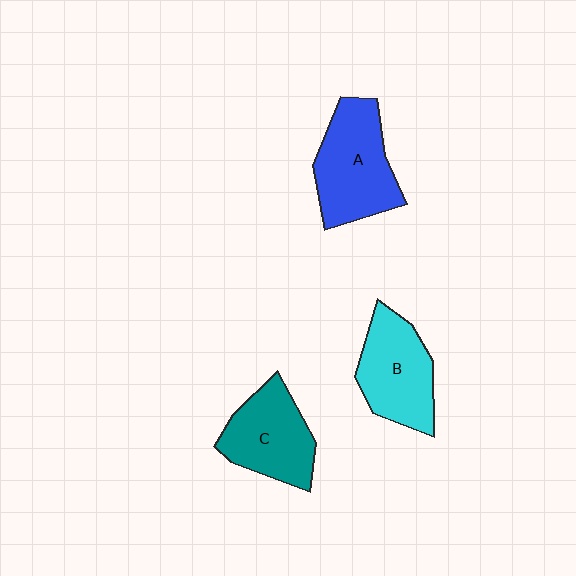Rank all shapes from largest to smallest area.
From largest to smallest: A (blue), B (cyan), C (teal).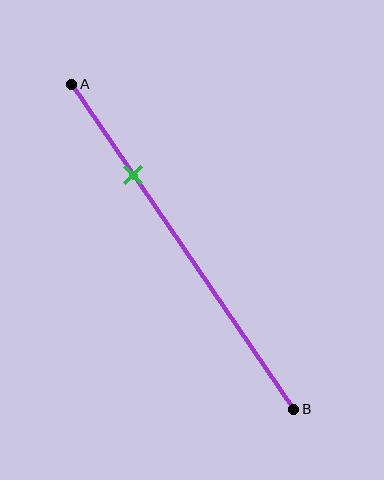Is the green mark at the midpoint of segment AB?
No, the mark is at about 30% from A, not at the 50% midpoint.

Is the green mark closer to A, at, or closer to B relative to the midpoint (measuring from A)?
The green mark is closer to point A than the midpoint of segment AB.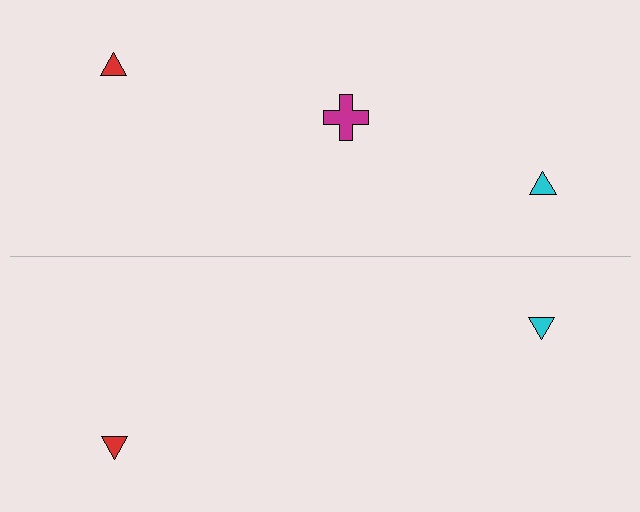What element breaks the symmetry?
A magenta cross is missing from the bottom side.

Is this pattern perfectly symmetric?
No, the pattern is not perfectly symmetric. A magenta cross is missing from the bottom side.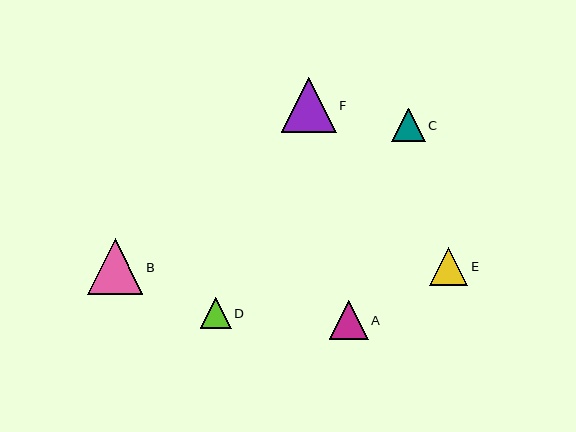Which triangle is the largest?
Triangle B is the largest with a size of approximately 56 pixels.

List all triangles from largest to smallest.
From largest to smallest: B, F, A, E, C, D.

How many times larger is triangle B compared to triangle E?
Triangle B is approximately 1.4 times the size of triangle E.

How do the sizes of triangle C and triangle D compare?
Triangle C and triangle D are approximately the same size.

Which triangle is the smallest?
Triangle D is the smallest with a size of approximately 31 pixels.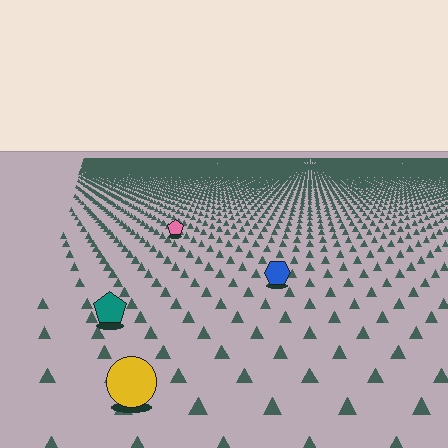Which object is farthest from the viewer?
The pink pentagon is farthest from the viewer. It appears smaller and the ground texture around it is denser.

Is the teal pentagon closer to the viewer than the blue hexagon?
Yes. The teal pentagon is closer — you can tell from the texture gradient: the ground texture is coarser near it.